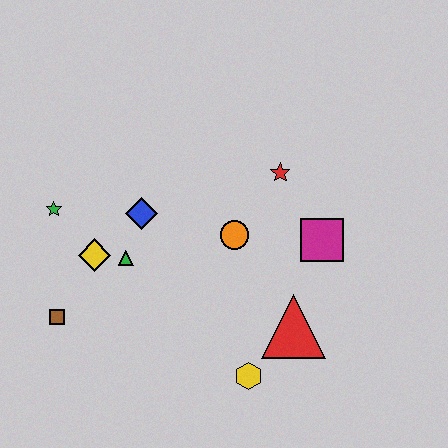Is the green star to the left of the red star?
Yes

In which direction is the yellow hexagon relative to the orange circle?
The yellow hexagon is below the orange circle.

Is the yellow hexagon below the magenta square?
Yes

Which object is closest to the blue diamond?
The green triangle is closest to the blue diamond.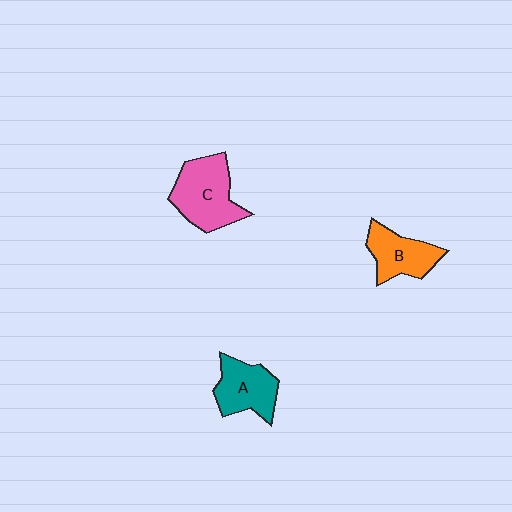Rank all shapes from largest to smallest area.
From largest to smallest: C (pink), A (teal), B (orange).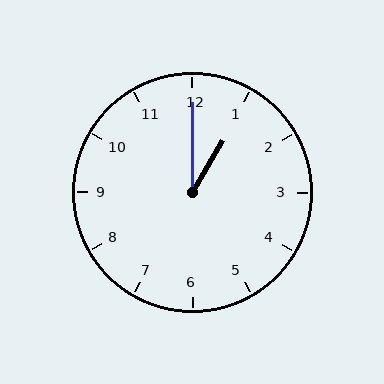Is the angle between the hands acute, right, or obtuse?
It is acute.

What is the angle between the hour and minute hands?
Approximately 30 degrees.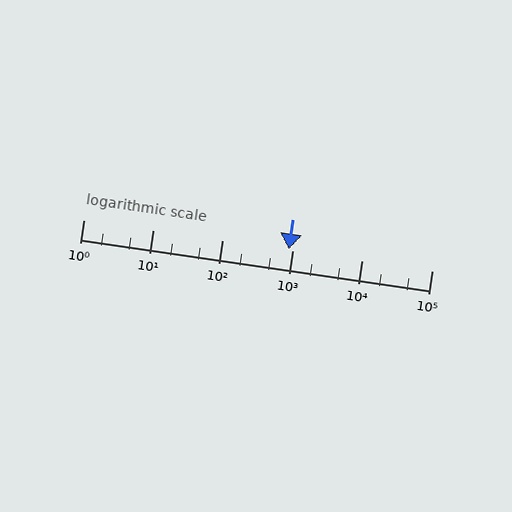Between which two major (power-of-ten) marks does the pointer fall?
The pointer is between 100 and 1000.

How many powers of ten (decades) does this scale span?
The scale spans 5 decades, from 1 to 100000.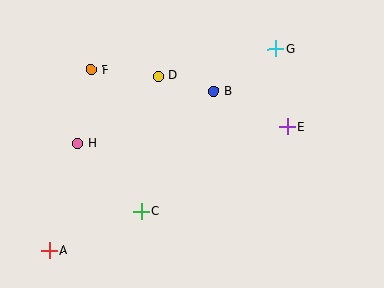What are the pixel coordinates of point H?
Point H is at (78, 143).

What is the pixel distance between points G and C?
The distance between G and C is 211 pixels.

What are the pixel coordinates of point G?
Point G is at (276, 49).